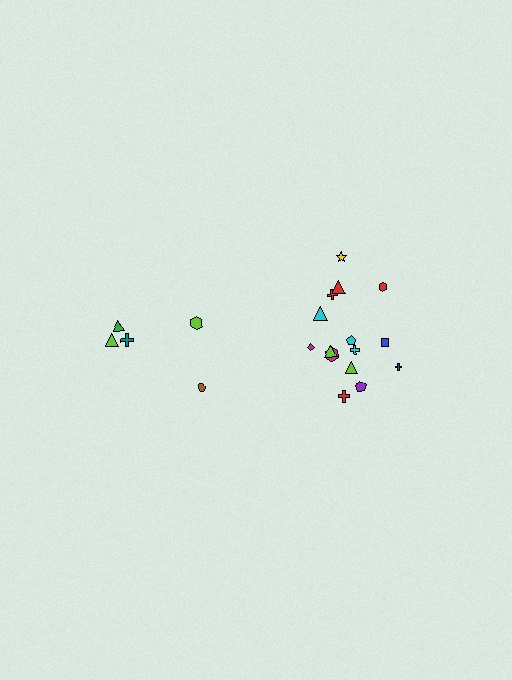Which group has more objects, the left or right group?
The right group.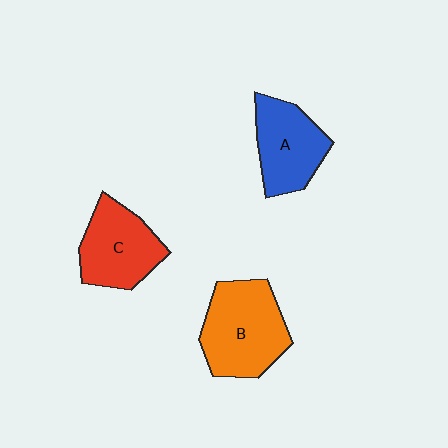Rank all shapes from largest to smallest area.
From largest to smallest: B (orange), C (red), A (blue).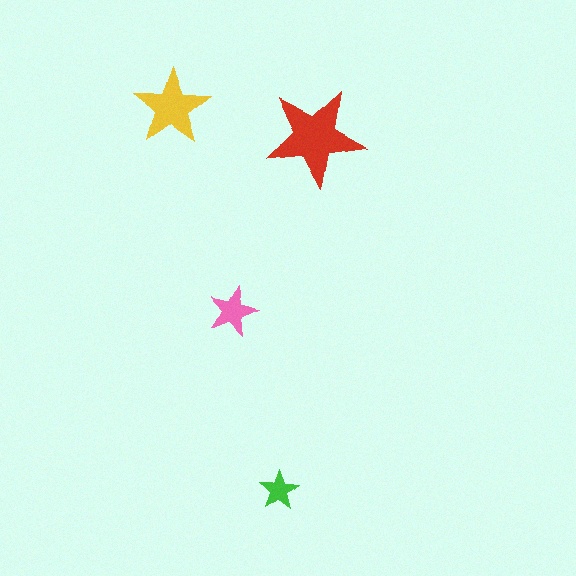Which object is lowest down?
The green star is bottommost.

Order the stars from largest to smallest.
the red one, the yellow one, the pink one, the green one.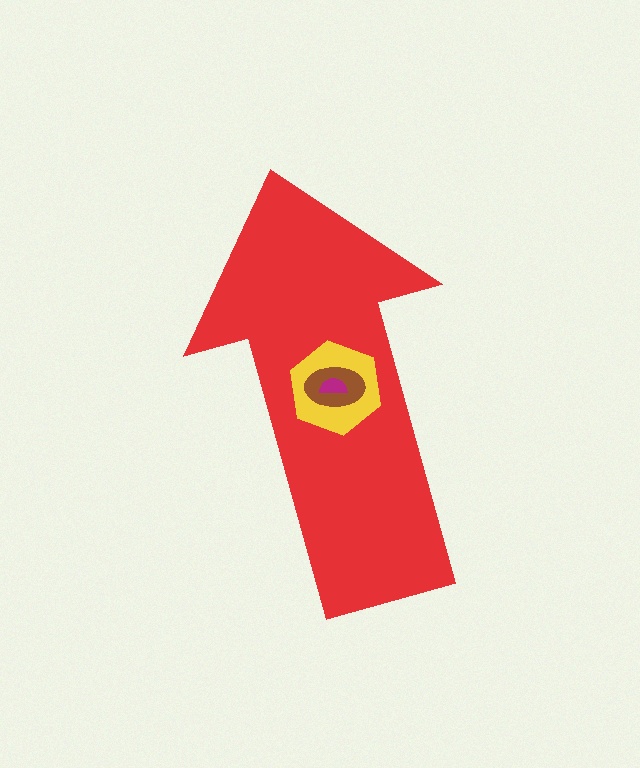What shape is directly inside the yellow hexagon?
The brown ellipse.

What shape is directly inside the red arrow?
The yellow hexagon.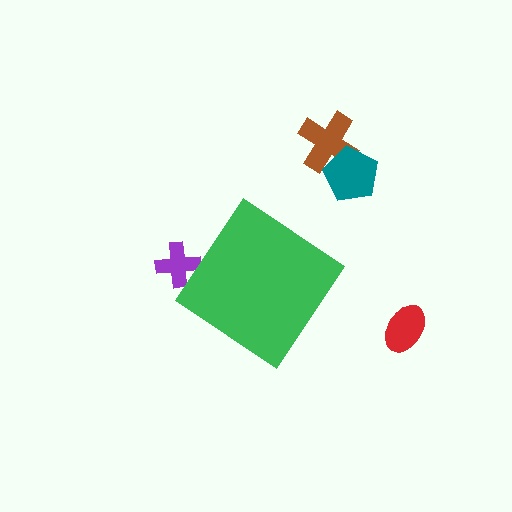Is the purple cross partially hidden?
Yes, the purple cross is partially hidden behind the green diamond.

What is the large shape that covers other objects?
A green diamond.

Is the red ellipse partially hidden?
No, the red ellipse is fully visible.